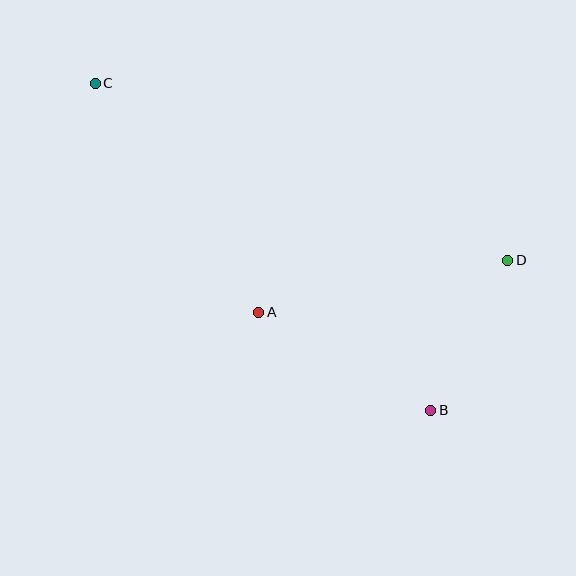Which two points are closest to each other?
Points B and D are closest to each other.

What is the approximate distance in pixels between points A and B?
The distance between A and B is approximately 198 pixels.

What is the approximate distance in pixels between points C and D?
The distance between C and D is approximately 449 pixels.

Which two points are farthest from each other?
Points B and C are farthest from each other.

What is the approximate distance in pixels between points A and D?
The distance between A and D is approximately 254 pixels.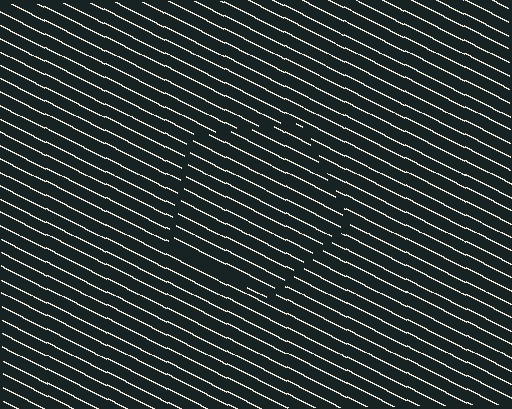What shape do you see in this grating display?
An illusory pentagon. The interior of the shape contains the same grating, shifted by half a period — the contour is defined by the phase discontinuity where line-ends from the inner and outer gratings abut.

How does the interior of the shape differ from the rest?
The interior of the shape contains the same grating, shifted by half a period — the contour is defined by the phase discontinuity where line-ends from the inner and outer gratings abut.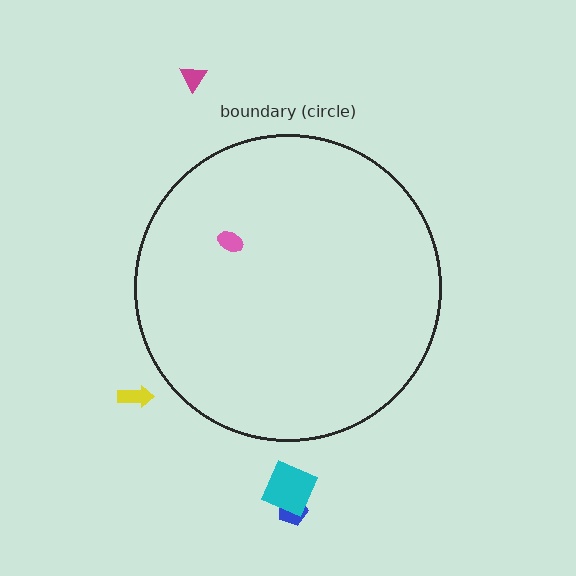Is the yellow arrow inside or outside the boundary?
Outside.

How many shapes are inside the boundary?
1 inside, 4 outside.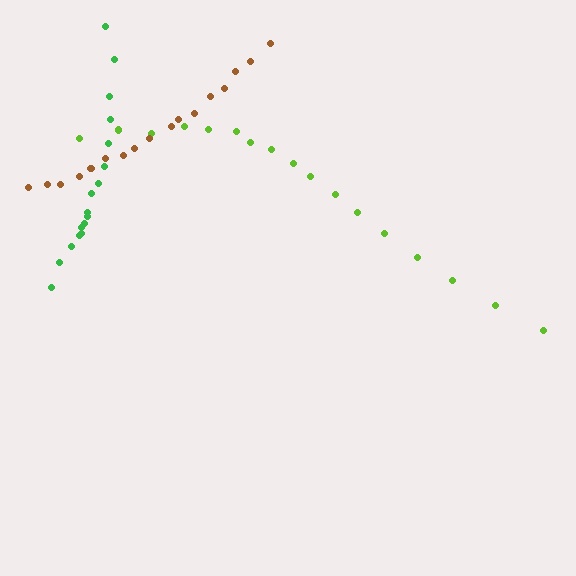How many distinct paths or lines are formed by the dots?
There are 3 distinct paths.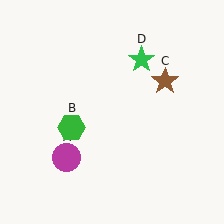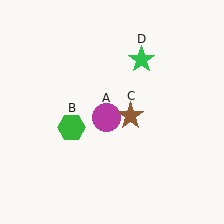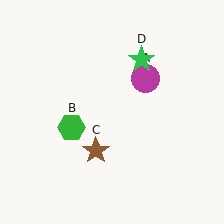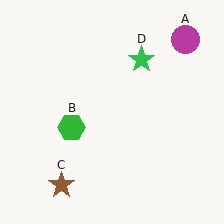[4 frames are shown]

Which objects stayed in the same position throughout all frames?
Green hexagon (object B) and green star (object D) remained stationary.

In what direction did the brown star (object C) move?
The brown star (object C) moved down and to the left.